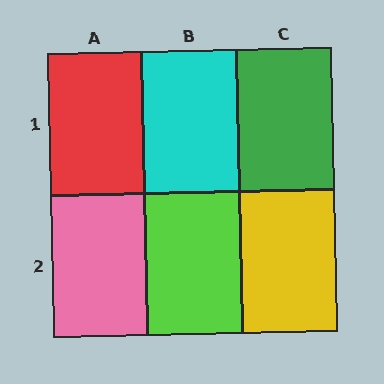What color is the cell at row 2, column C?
Yellow.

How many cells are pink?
1 cell is pink.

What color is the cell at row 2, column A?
Pink.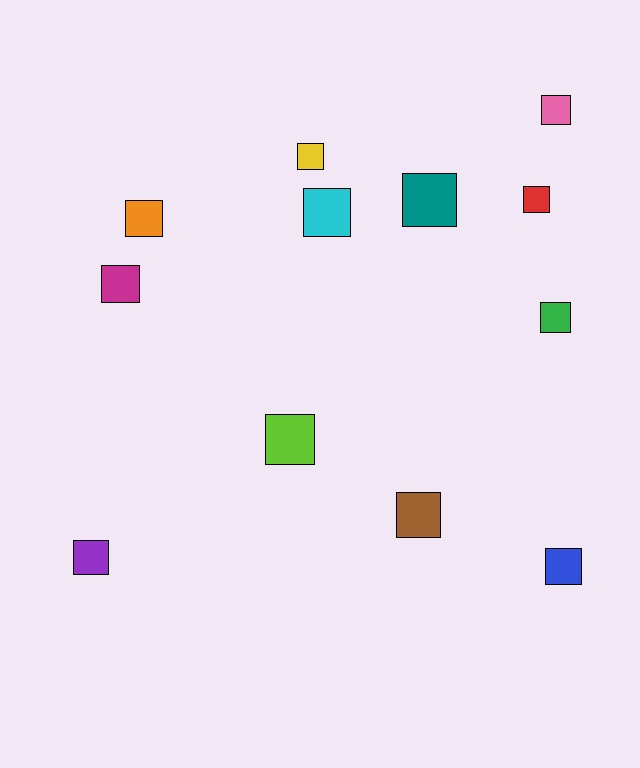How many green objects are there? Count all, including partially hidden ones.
There is 1 green object.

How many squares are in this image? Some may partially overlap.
There are 12 squares.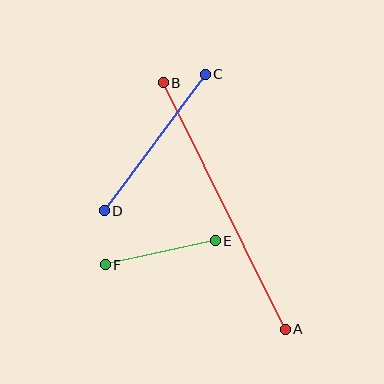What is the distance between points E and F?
The distance is approximately 113 pixels.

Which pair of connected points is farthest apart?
Points A and B are farthest apart.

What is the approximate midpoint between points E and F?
The midpoint is at approximately (160, 253) pixels.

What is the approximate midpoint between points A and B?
The midpoint is at approximately (224, 206) pixels.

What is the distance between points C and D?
The distance is approximately 170 pixels.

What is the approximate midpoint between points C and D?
The midpoint is at approximately (155, 143) pixels.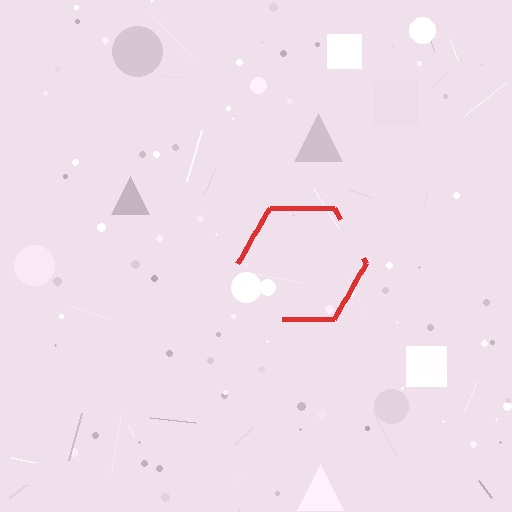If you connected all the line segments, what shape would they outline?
They would outline a hexagon.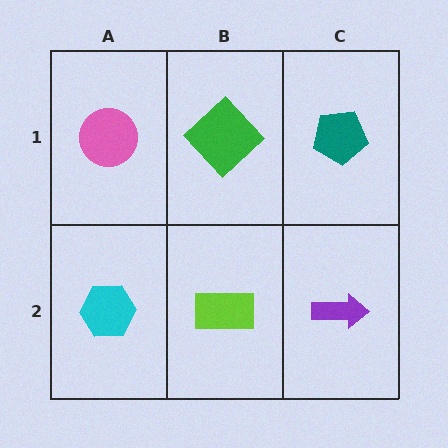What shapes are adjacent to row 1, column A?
A cyan hexagon (row 2, column A), a green diamond (row 1, column B).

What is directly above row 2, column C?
A teal pentagon.